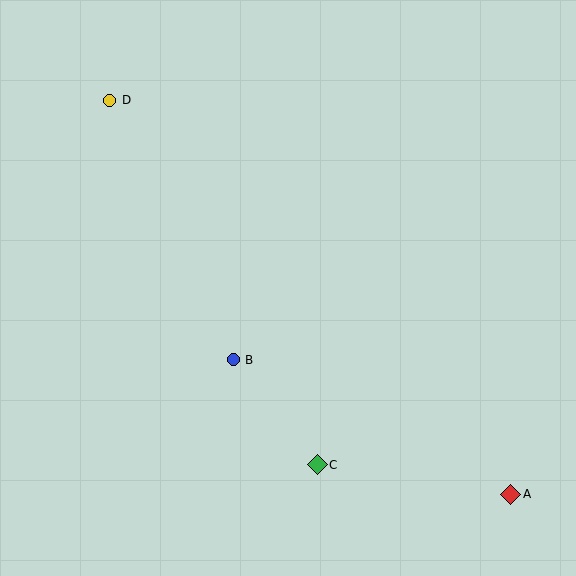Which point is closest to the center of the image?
Point B at (233, 360) is closest to the center.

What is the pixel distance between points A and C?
The distance between A and C is 196 pixels.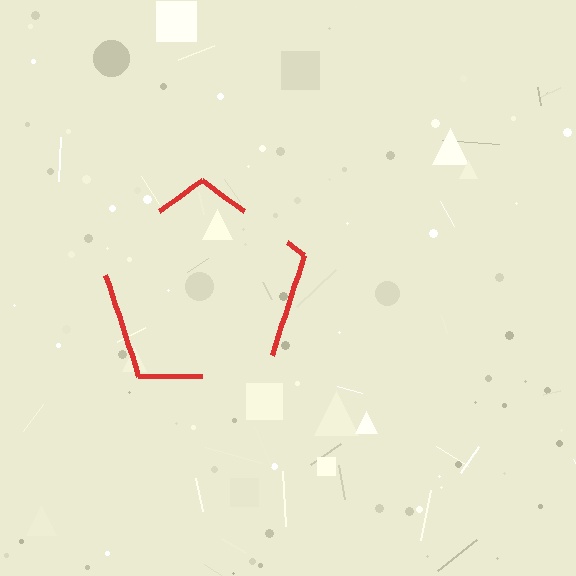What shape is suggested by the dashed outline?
The dashed outline suggests a pentagon.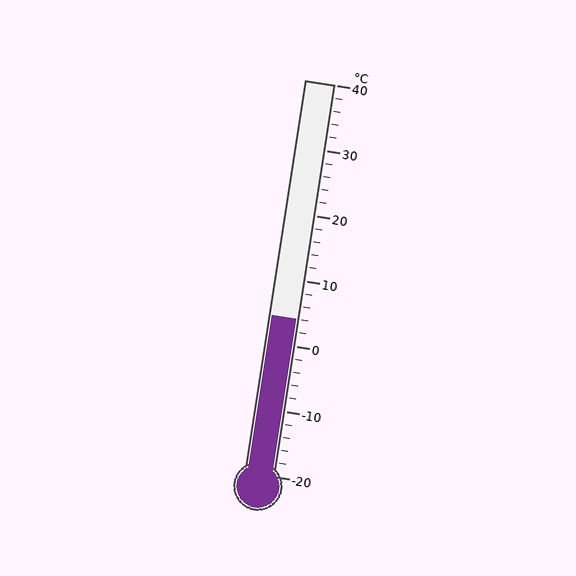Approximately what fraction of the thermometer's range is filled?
The thermometer is filled to approximately 40% of its range.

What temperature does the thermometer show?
The thermometer shows approximately 4°C.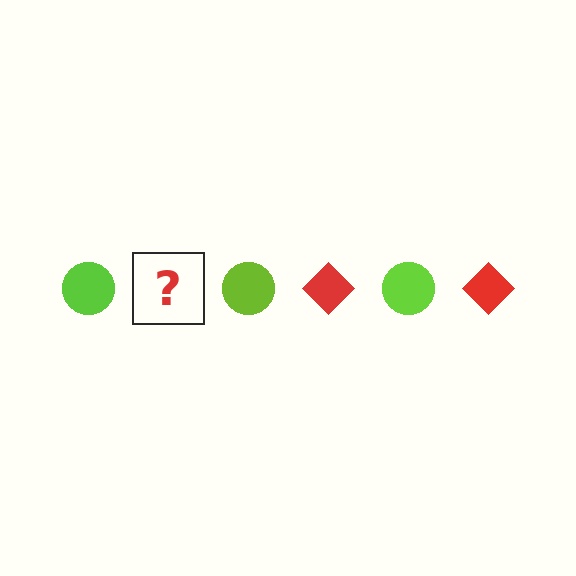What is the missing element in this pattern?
The missing element is a red diamond.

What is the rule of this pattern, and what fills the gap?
The rule is that the pattern alternates between lime circle and red diamond. The gap should be filled with a red diamond.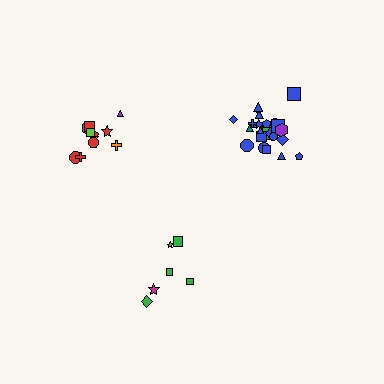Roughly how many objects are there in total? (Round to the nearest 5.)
Roughly 45 objects in total.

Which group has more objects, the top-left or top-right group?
The top-right group.